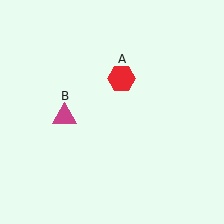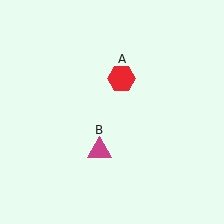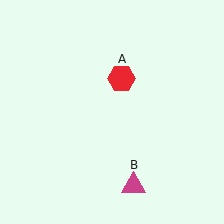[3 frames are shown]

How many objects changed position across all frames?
1 object changed position: magenta triangle (object B).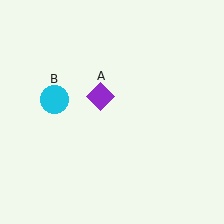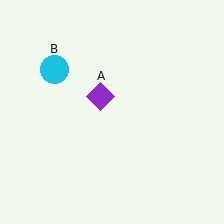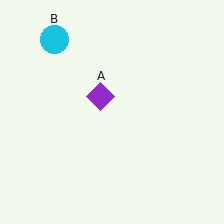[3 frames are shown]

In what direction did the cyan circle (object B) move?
The cyan circle (object B) moved up.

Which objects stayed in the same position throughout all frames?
Purple diamond (object A) remained stationary.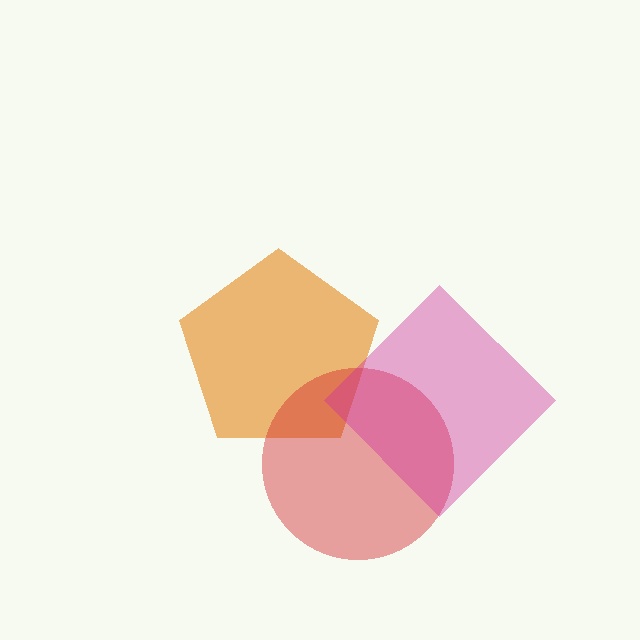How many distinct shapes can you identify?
There are 3 distinct shapes: an orange pentagon, a red circle, a magenta diamond.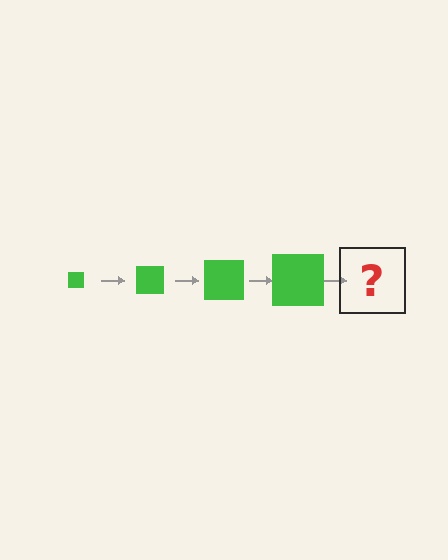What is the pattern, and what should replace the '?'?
The pattern is that the square gets progressively larger each step. The '?' should be a green square, larger than the previous one.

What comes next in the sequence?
The next element should be a green square, larger than the previous one.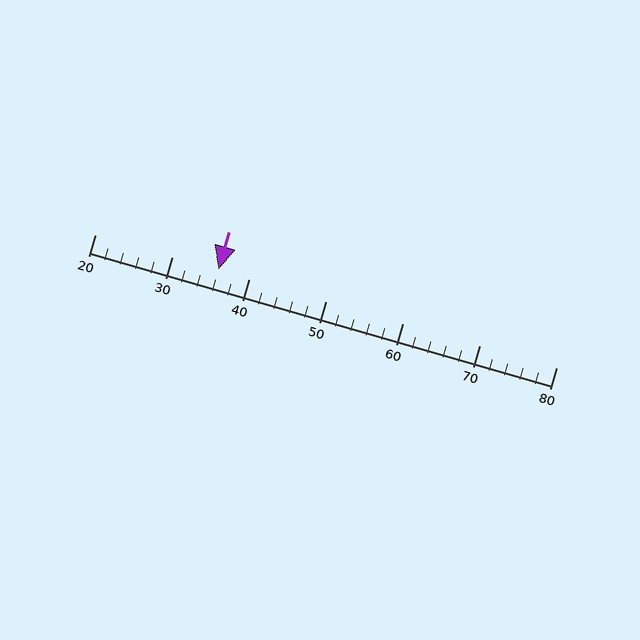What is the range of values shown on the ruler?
The ruler shows values from 20 to 80.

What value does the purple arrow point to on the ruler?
The purple arrow points to approximately 36.